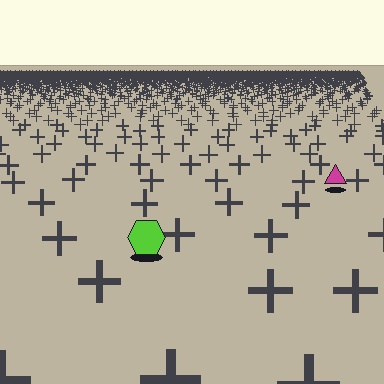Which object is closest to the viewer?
The lime hexagon is closest. The texture marks near it are larger and more spread out.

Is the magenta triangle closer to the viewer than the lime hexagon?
No. The lime hexagon is closer — you can tell from the texture gradient: the ground texture is coarser near it.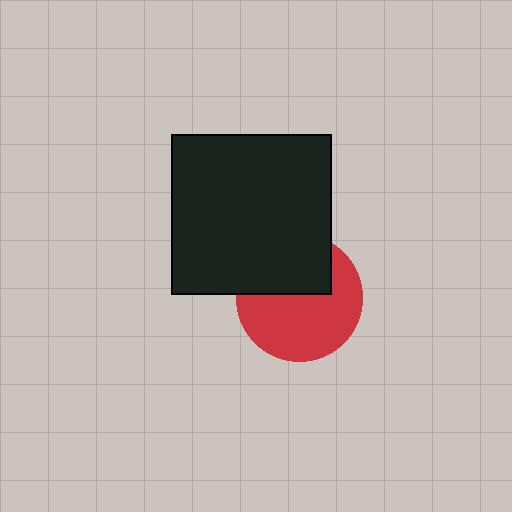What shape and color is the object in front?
The object in front is a black square.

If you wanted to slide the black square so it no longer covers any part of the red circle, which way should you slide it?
Slide it up — that is the most direct way to separate the two shapes.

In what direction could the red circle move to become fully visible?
The red circle could move down. That would shift it out from behind the black square entirely.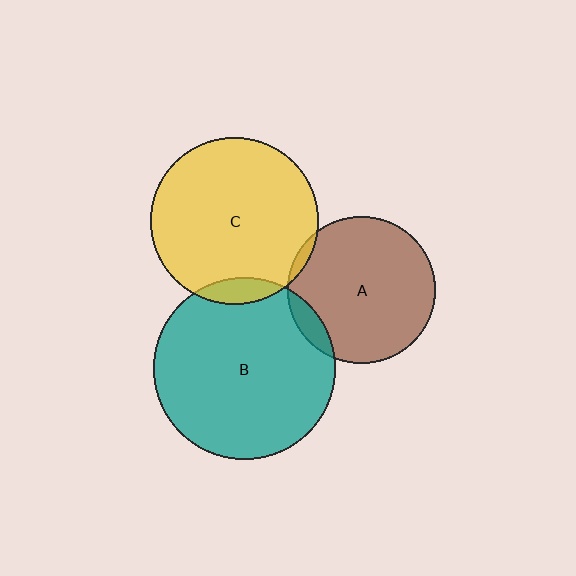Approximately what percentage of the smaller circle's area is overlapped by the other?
Approximately 10%.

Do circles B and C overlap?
Yes.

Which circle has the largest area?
Circle B (teal).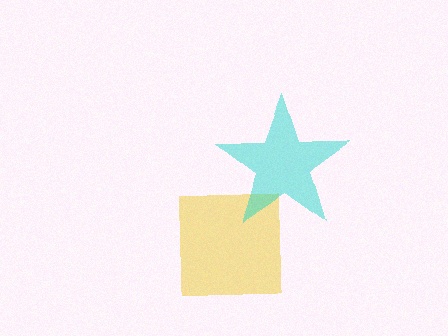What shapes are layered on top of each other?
The layered shapes are: a yellow square, a cyan star.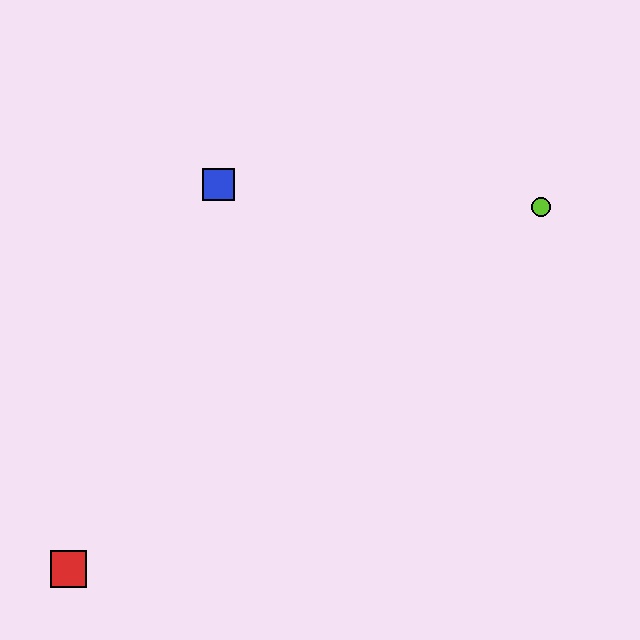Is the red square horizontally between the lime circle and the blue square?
No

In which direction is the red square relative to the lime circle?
The red square is to the left of the lime circle.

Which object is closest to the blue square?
The lime circle is closest to the blue square.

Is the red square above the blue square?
No